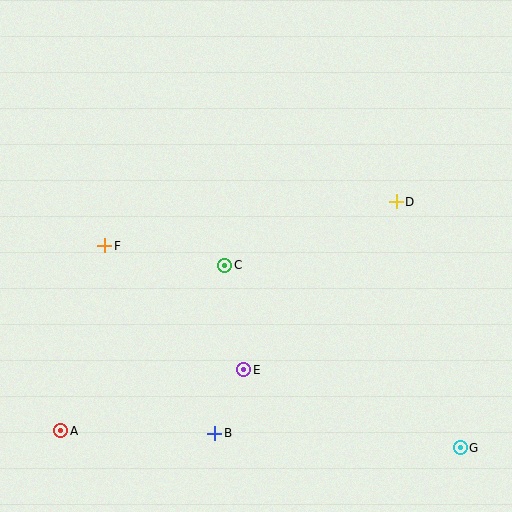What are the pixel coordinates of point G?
Point G is at (460, 448).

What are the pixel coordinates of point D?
Point D is at (396, 202).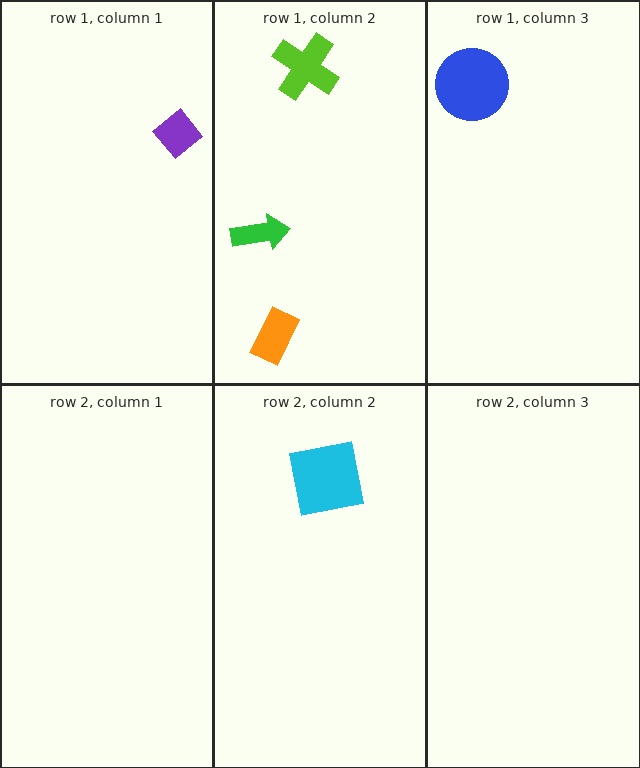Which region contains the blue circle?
The row 1, column 3 region.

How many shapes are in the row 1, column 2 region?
3.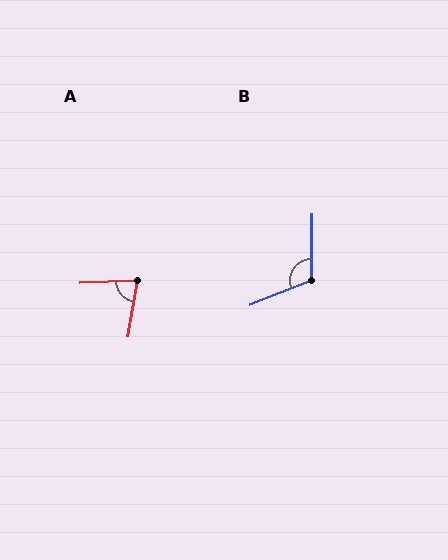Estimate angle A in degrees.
Approximately 78 degrees.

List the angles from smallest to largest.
A (78°), B (112°).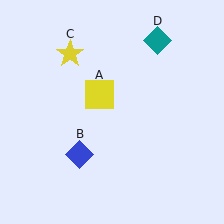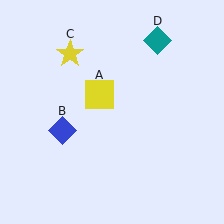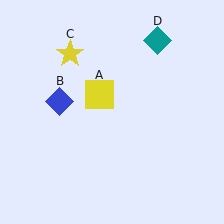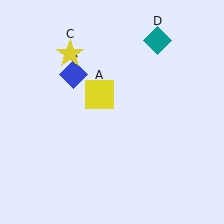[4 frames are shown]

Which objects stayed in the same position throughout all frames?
Yellow square (object A) and yellow star (object C) and teal diamond (object D) remained stationary.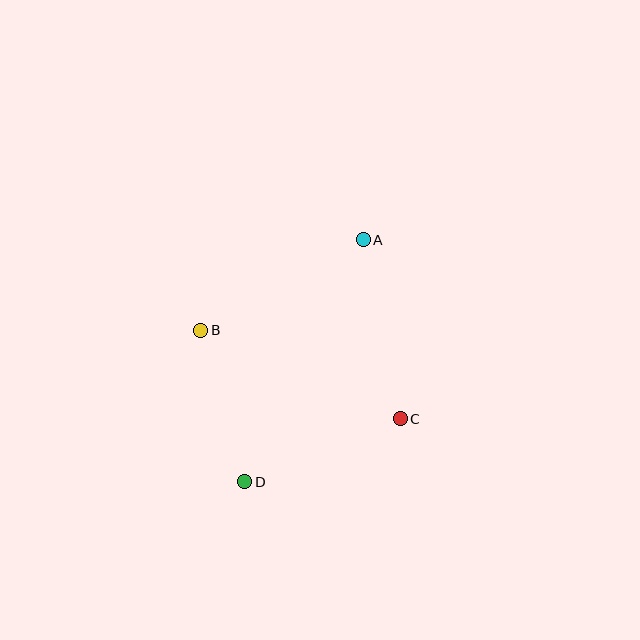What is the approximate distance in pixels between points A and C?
The distance between A and C is approximately 183 pixels.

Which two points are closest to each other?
Points B and D are closest to each other.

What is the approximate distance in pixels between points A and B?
The distance between A and B is approximately 186 pixels.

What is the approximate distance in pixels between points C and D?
The distance between C and D is approximately 168 pixels.